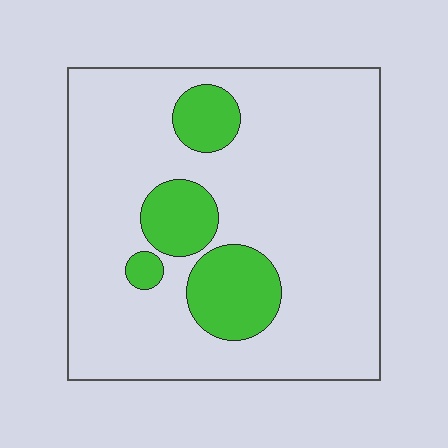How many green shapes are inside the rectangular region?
4.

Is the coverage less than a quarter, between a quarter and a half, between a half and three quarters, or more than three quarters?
Less than a quarter.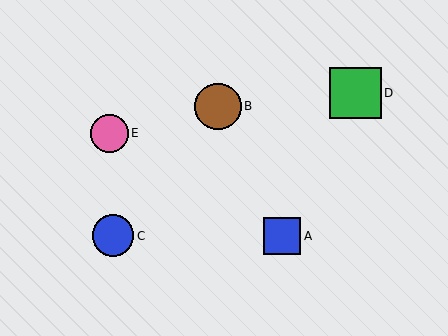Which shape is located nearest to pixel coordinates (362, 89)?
The green square (labeled D) at (355, 93) is nearest to that location.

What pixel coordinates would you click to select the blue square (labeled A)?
Click at (282, 236) to select the blue square A.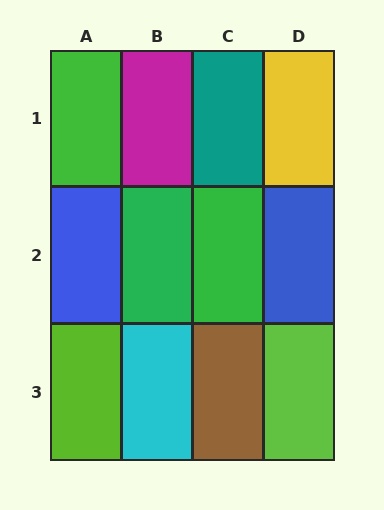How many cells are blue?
2 cells are blue.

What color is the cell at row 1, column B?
Magenta.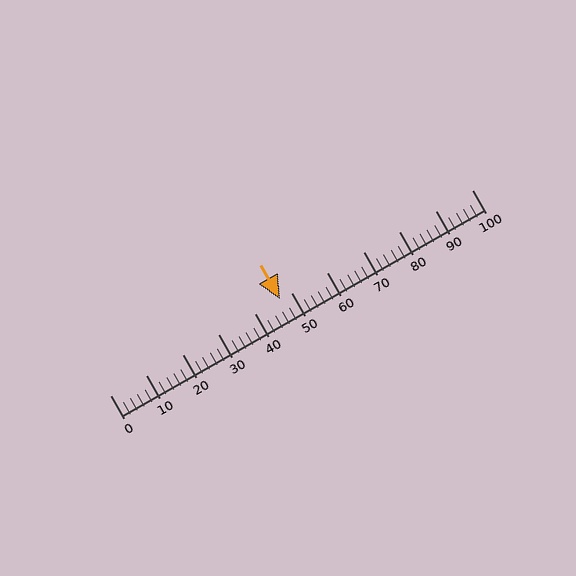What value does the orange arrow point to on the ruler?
The orange arrow points to approximately 47.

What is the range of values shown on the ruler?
The ruler shows values from 0 to 100.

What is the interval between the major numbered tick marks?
The major tick marks are spaced 10 units apart.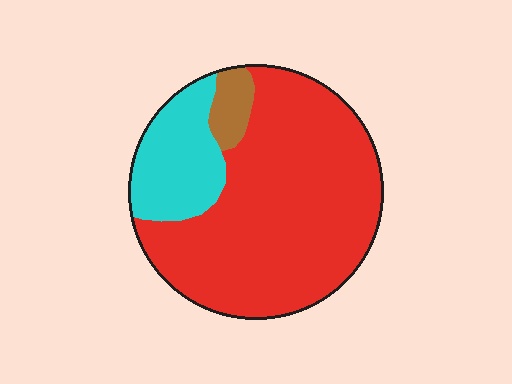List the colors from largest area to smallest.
From largest to smallest: red, cyan, brown.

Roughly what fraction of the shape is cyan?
Cyan takes up about one fifth (1/5) of the shape.